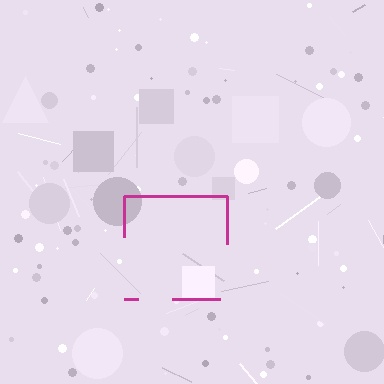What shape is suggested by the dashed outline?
The dashed outline suggests a square.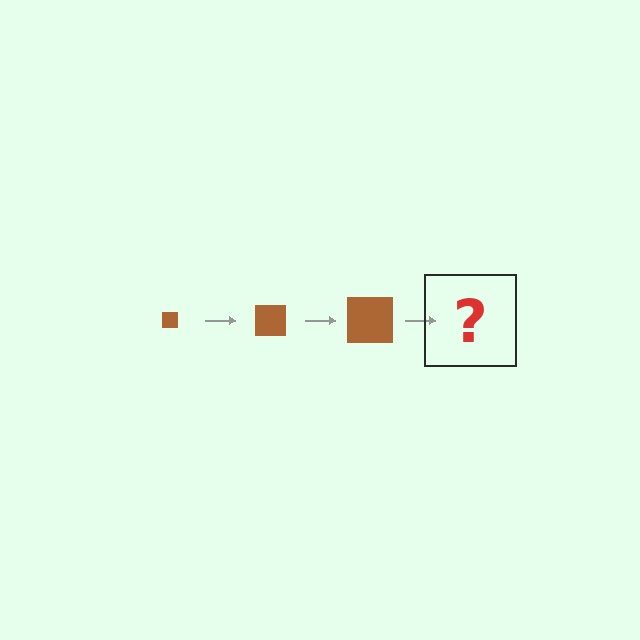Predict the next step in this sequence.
The next step is a brown square, larger than the previous one.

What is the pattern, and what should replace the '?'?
The pattern is that the square gets progressively larger each step. The '?' should be a brown square, larger than the previous one.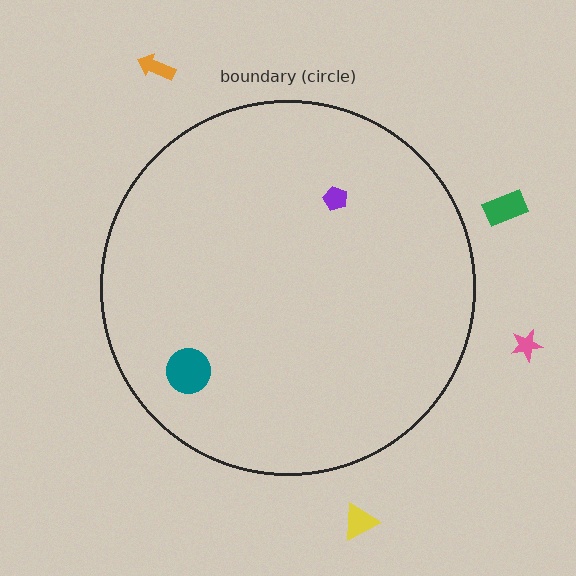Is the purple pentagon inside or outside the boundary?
Inside.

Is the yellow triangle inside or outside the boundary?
Outside.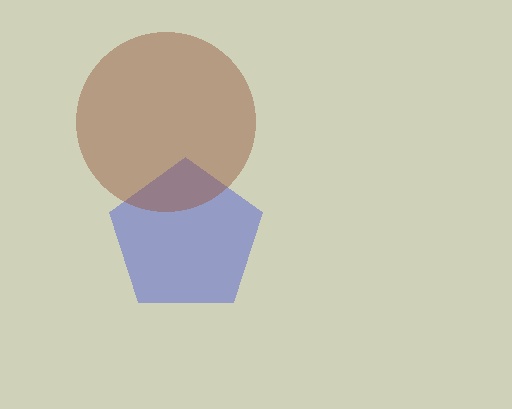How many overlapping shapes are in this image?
There are 2 overlapping shapes in the image.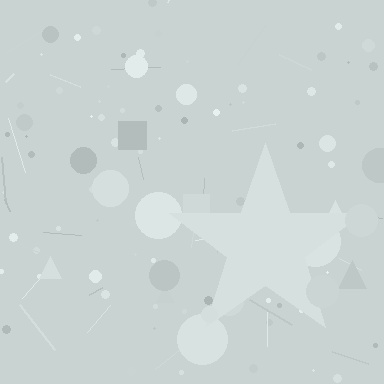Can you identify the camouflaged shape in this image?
The camouflaged shape is a star.